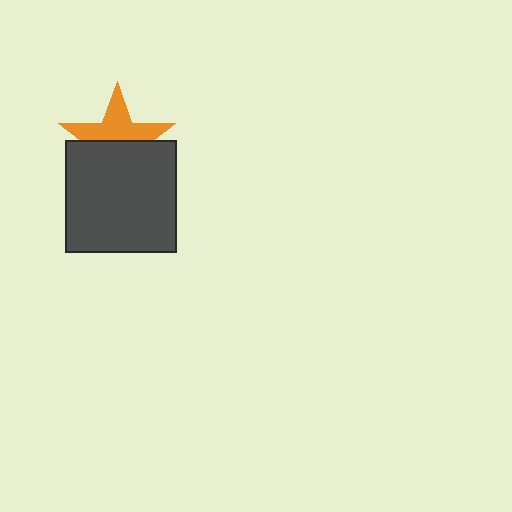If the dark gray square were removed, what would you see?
You would see the complete orange star.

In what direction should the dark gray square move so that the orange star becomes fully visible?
The dark gray square should move down. That is the shortest direction to clear the overlap and leave the orange star fully visible.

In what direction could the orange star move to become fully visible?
The orange star could move up. That would shift it out from behind the dark gray square entirely.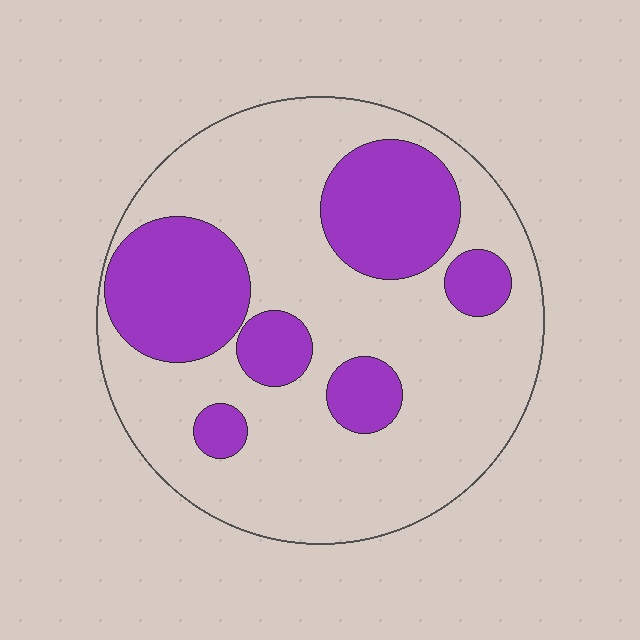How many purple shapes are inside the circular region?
6.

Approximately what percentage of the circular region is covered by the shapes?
Approximately 30%.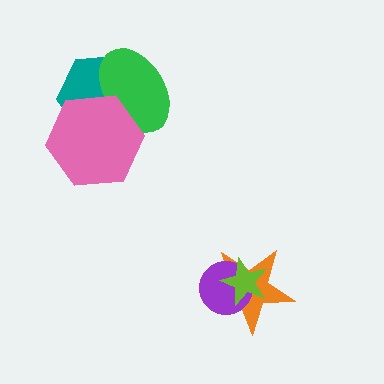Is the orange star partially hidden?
Yes, it is partially covered by another shape.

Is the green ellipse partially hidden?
Yes, it is partially covered by another shape.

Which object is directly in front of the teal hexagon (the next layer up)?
The green ellipse is directly in front of the teal hexagon.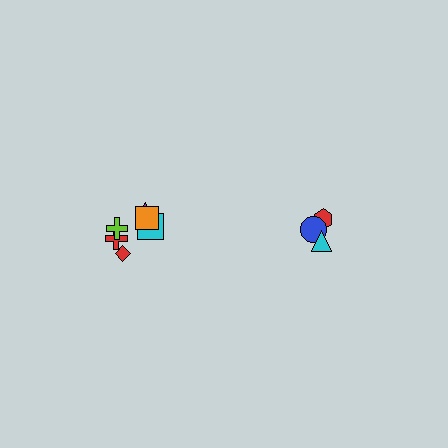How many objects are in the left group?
There are 6 objects.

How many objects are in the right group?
There are 3 objects.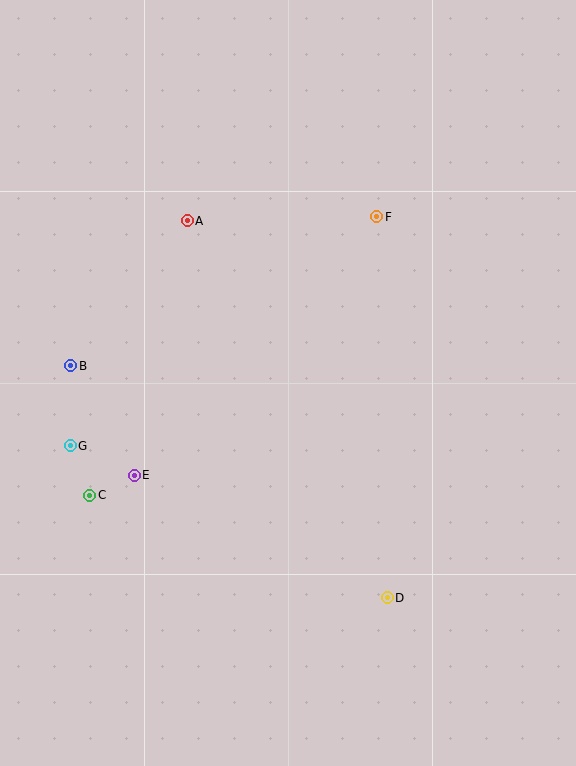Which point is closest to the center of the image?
Point E at (134, 475) is closest to the center.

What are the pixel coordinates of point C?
Point C is at (90, 495).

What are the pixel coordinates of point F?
Point F is at (377, 217).